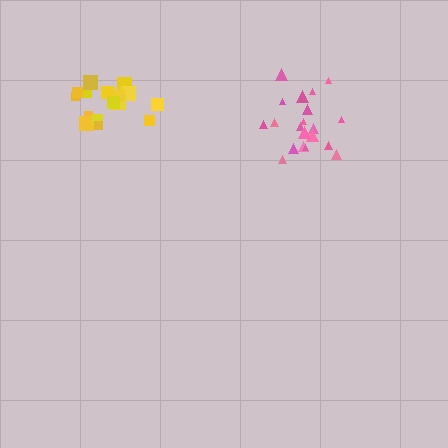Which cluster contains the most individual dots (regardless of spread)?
Pink (20).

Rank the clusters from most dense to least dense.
pink, yellow.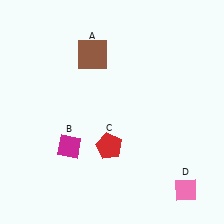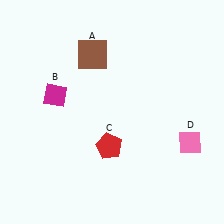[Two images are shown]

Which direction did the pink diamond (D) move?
The pink diamond (D) moved up.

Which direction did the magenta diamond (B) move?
The magenta diamond (B) moved up.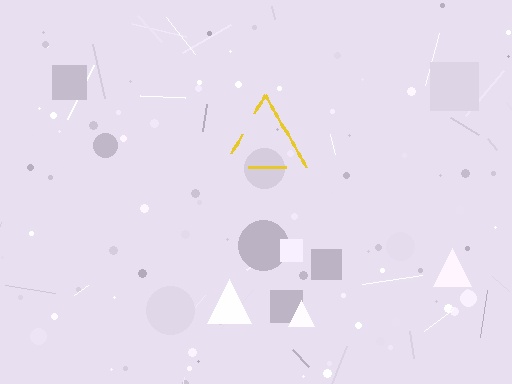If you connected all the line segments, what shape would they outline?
They would outline a triangle.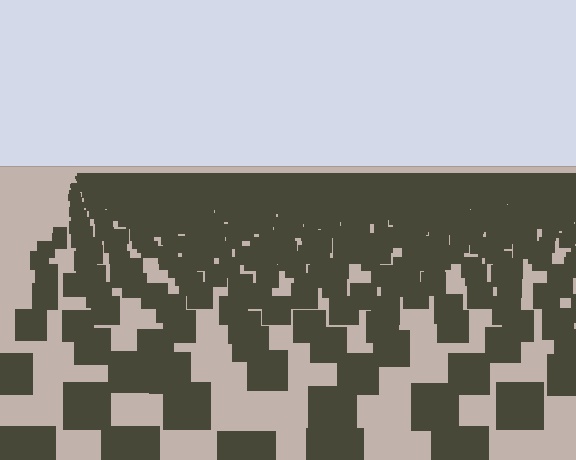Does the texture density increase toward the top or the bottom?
Density increases toward the top.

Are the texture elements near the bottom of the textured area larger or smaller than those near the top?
Larger. Near the bottom, elements are closer to the viewer and appear at a bigger on-screen size.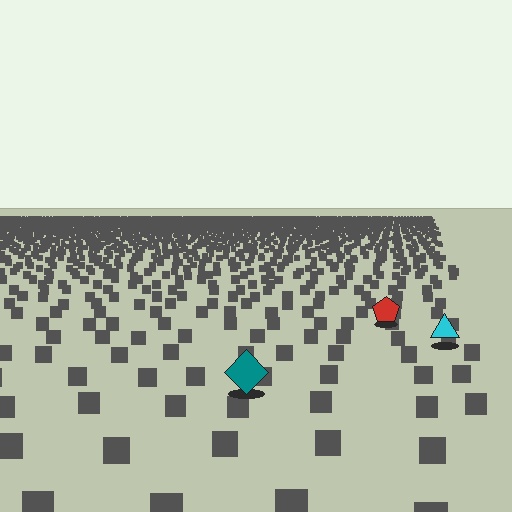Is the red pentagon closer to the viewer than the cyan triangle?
No. The cyan triangle is closer — you can tell from the texture gradient: the ground texture is coarser near it.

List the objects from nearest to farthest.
From nearest to farthest: the teal diamond, the cyan triangle, the red pentagon.